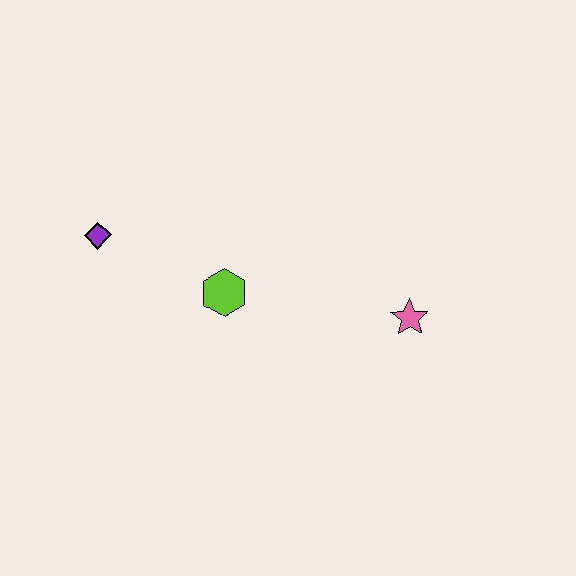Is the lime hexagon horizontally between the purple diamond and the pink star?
Yes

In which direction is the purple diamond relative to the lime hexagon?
The purple diamond is to the left of the lime hexagon.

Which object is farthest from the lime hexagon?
The pink star is farthest from the lime hexagon.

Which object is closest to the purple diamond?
The lime hexagon is closest to the purple diamond.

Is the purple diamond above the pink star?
Yes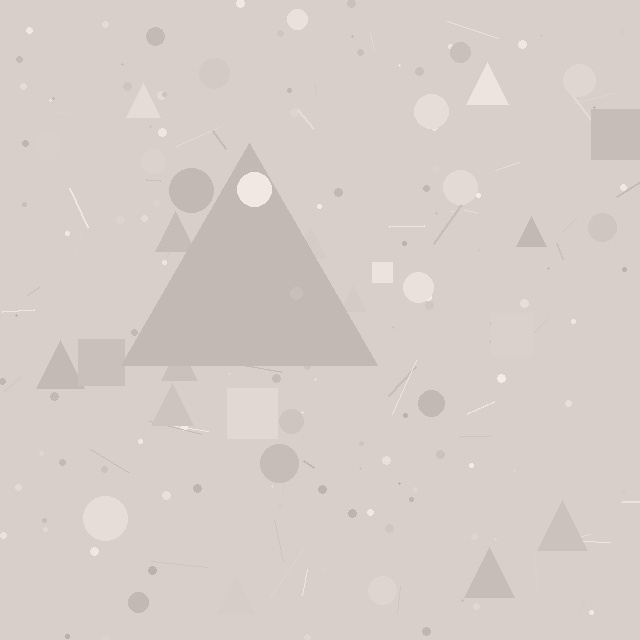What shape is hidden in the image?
A triangle is hidden in the image.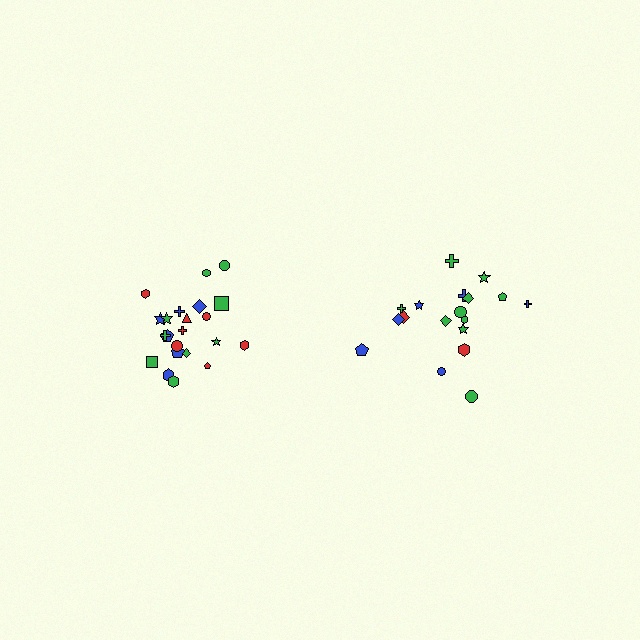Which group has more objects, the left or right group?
The left group.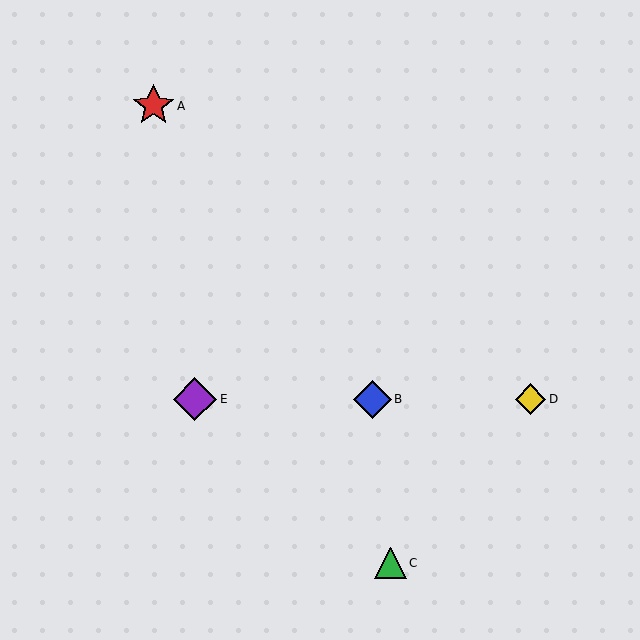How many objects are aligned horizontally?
3 objects (B, D, E) are aligned horizontally.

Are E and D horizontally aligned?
Yes, both are at y≈399.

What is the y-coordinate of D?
Object D is at y≈399.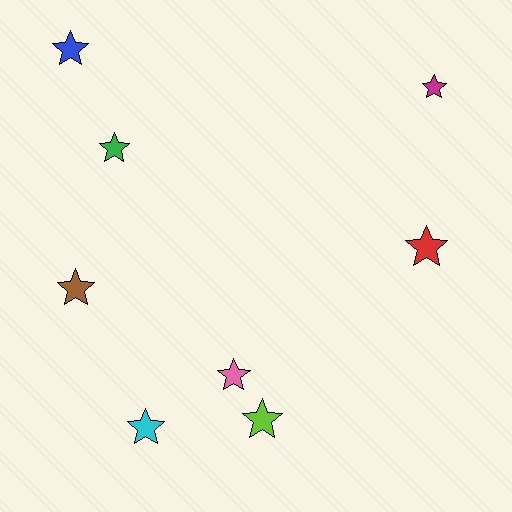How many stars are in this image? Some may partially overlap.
There are 8 stars.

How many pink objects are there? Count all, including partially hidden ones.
There is 1 pink object.